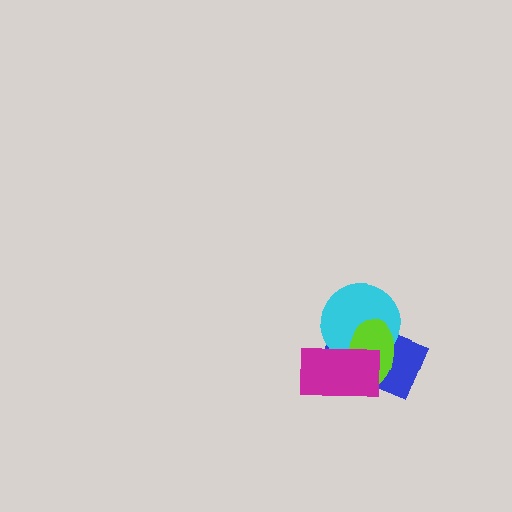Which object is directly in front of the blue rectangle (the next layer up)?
The cyan circle is directly in front of the blue rectangle.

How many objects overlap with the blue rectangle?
3 objects overlap with the blue rectangle.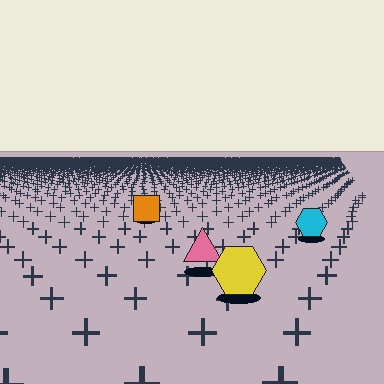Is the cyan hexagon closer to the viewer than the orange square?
Yes. The cyan hexagon is closer — you can tell from the texture gradient: the ground texture is coarser near it.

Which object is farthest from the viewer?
The orange square is farthest from the viewer. It appears smaller and the ground texture around it is denser.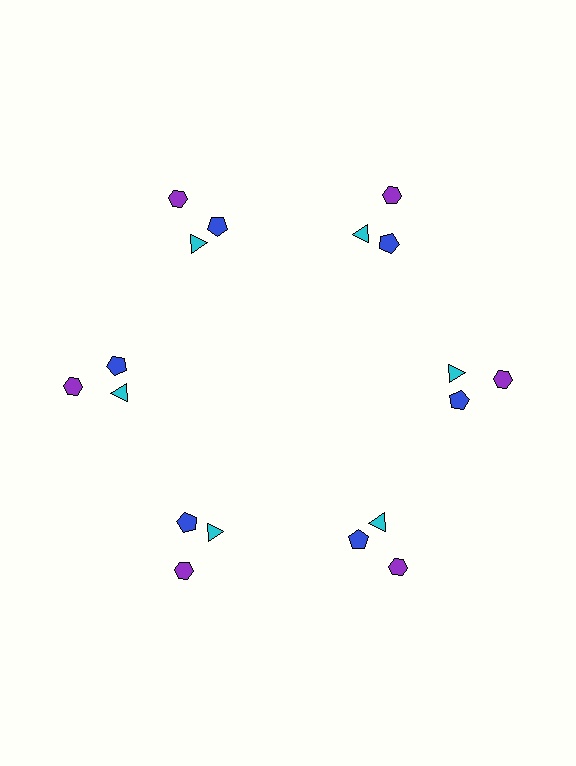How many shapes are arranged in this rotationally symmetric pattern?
There are 18 shapes, arranged in 6 groups of 3.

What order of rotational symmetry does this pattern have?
This pattern has 6-fold rotational symmetry.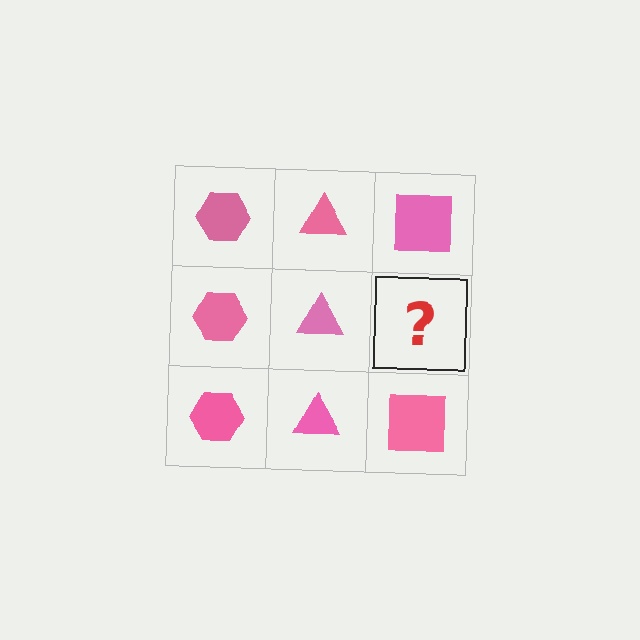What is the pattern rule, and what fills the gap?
The rule is that each column has a consistent shape. The gap should be filled with a pink square.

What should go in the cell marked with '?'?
The missing cell should contain a pink square.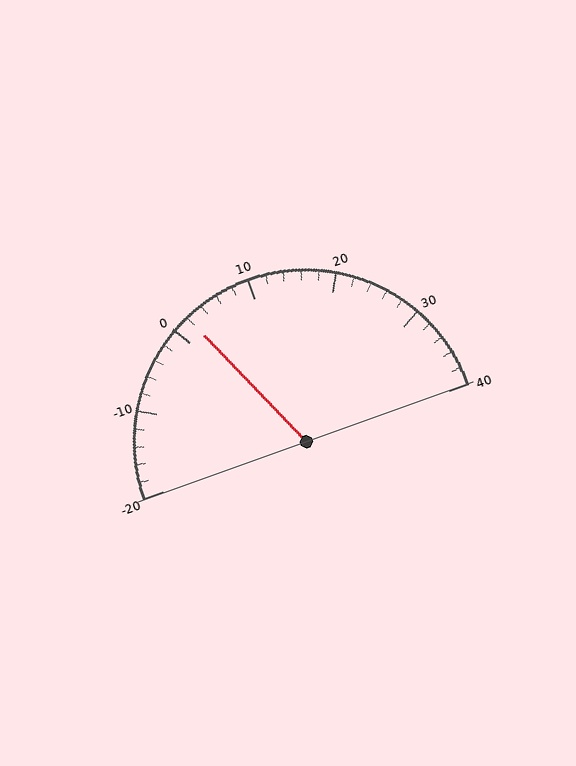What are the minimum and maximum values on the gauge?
The gauge ranges from -20 to 40.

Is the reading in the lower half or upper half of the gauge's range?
The reading is in the lower half of the range (-20 to 40).